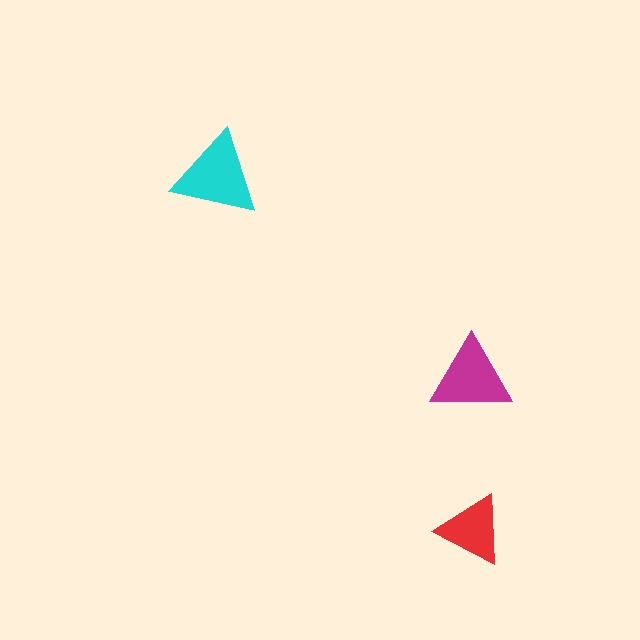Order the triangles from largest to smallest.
the cyan one, the magenta one, the red one.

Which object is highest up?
The cyan triangle is topmost.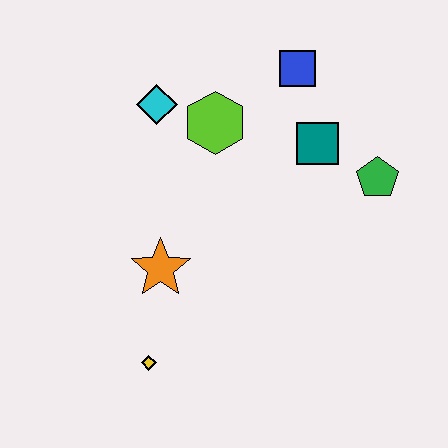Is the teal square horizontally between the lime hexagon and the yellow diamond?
No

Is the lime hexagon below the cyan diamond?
Yes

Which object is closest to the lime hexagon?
The cyan diamond is closest to the lime hexagon.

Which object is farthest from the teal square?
The yellow diamond is farthest from the teal square.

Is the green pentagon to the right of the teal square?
Yes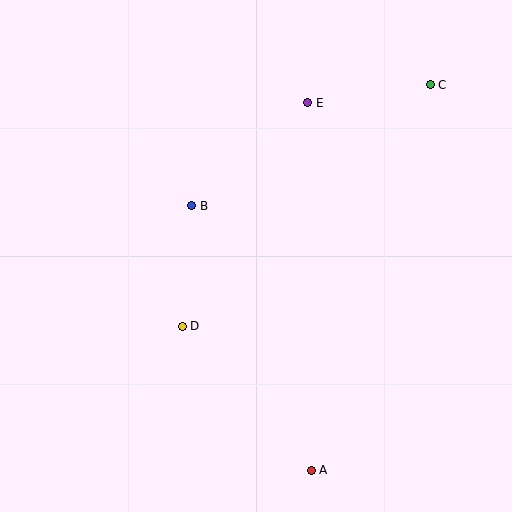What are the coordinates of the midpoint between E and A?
The midpoint between E and A is at (310, 286).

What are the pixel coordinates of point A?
Point A is at (311, 470).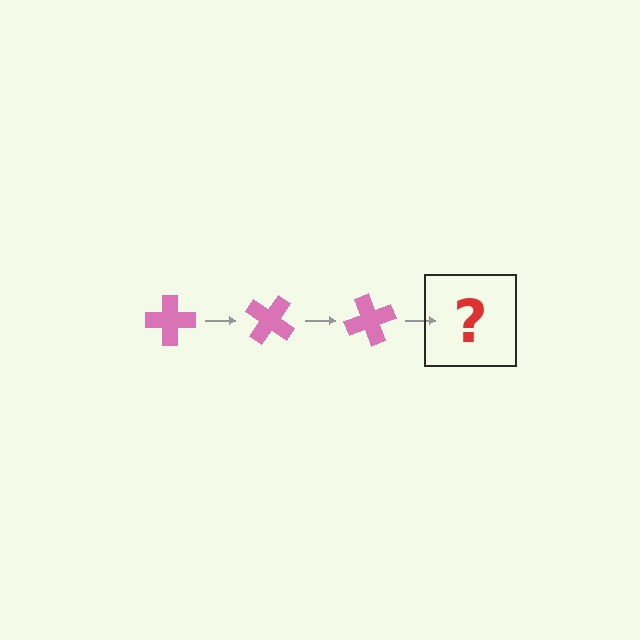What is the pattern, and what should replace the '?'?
The pattern is that the cross rotates 35 degrees each step. The '?' should be a pink cross rotated 105 degrees.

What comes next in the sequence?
The next element should be a pink cross rotated 105 degrees.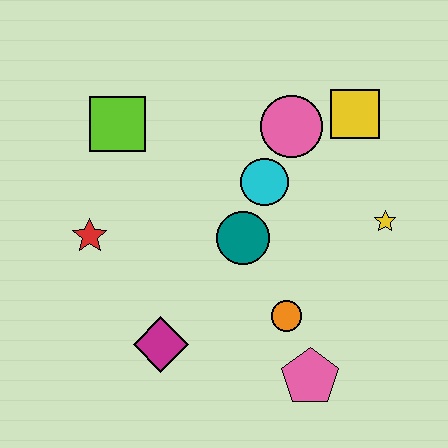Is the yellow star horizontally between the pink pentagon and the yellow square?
No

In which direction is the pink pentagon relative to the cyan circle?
The pink pentagon is below the cyan circle.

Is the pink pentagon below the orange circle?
Yes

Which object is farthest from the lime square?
The pink pentagon is farthest from the lime square.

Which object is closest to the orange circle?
The pink pentagon is closest to the orange circle.